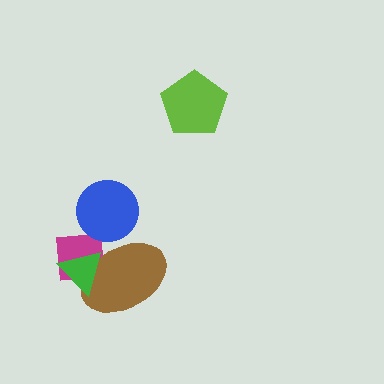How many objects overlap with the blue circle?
2 objects overlap with the blue circle.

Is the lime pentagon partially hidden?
No, no other shape covers it.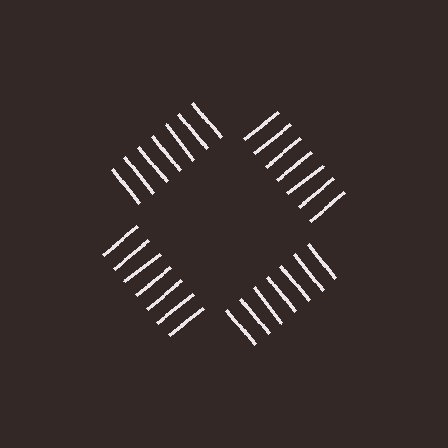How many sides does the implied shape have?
4 sides — the line-ends trace a square.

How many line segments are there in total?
28 — 7 along each of the 4 edges.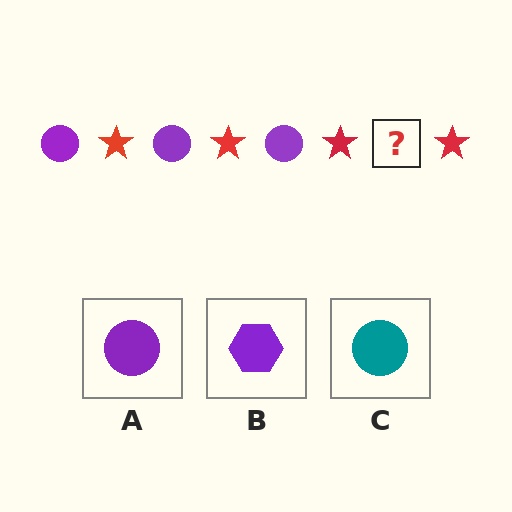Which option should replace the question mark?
Option A.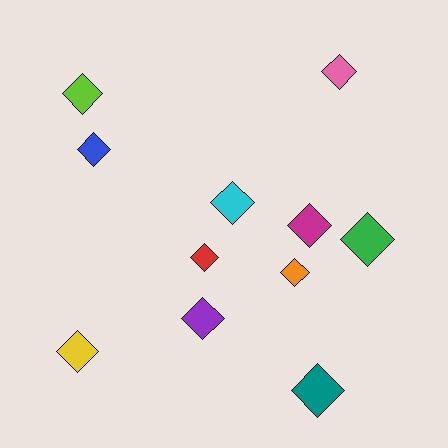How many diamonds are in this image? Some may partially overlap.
There are 11 diamonds.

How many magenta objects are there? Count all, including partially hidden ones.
There is 1 magenta object.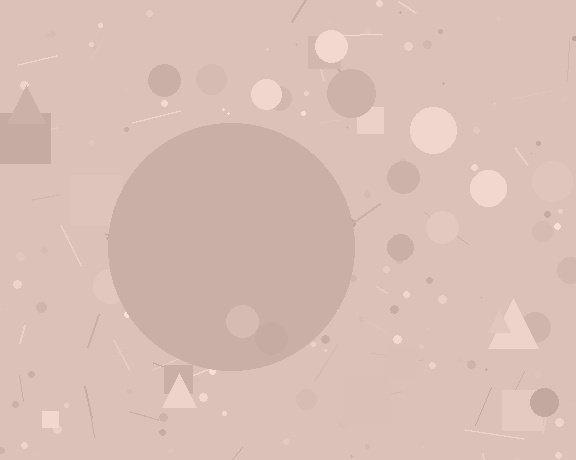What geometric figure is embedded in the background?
A circle is embedded in the background.